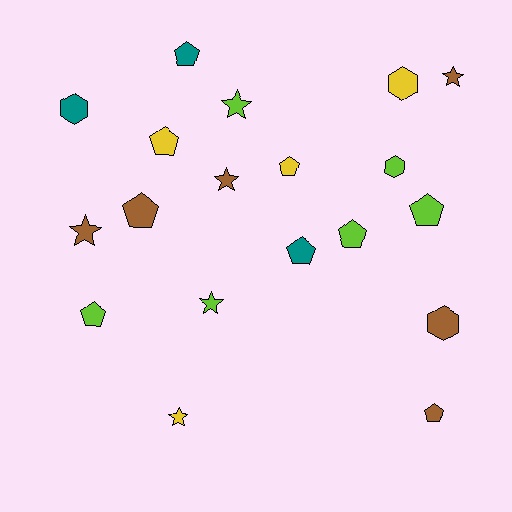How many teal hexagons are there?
There is 1 teal hexagon.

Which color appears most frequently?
Lime, with 6 objects.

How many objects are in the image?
There are 19 objects.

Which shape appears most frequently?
Pentagon, with 9 objects.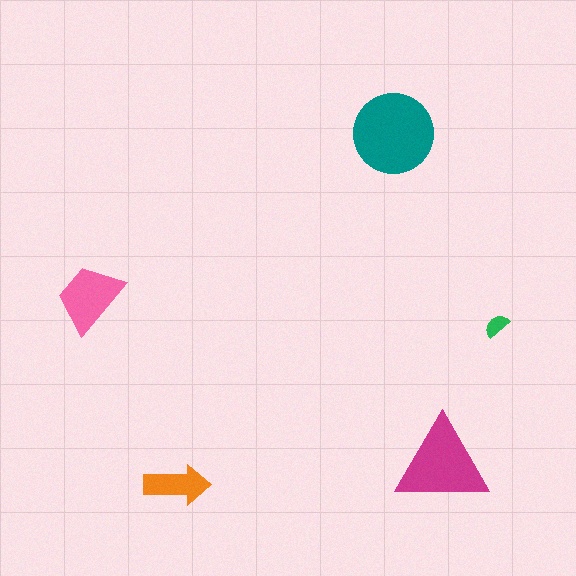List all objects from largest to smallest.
The teal circle, the magenta triangle, the pink trapezoid, the orange arrow, the green semicircle.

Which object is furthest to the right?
The green semicircle is rightmost.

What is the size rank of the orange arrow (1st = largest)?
4th.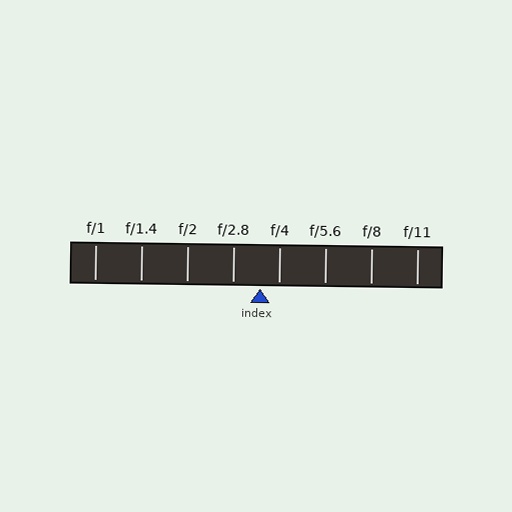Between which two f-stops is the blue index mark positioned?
The index mark is between f/2.8 and f/4.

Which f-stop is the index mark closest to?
The index mark is closest to f/4.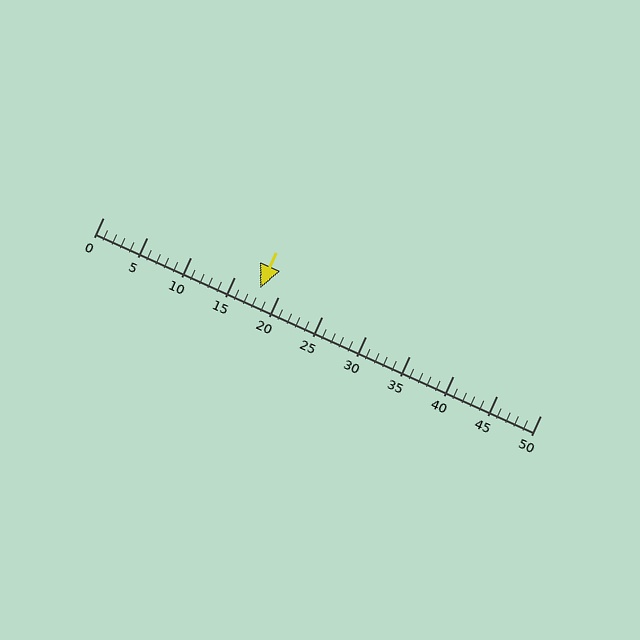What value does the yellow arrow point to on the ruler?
The yellow arrow points to approximately 18.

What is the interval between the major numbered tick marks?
The major tick marks are spaced 5 units apart.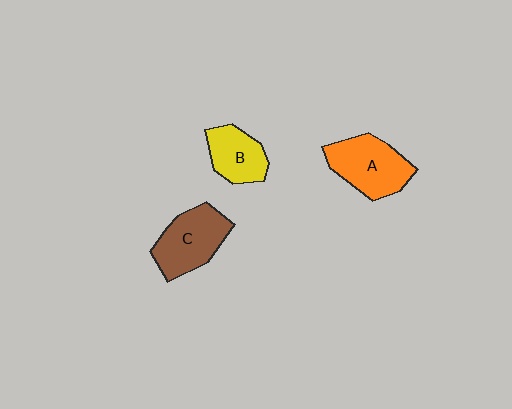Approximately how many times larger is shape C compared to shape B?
Approximately 1.3 times.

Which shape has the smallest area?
Shape B (yellow).